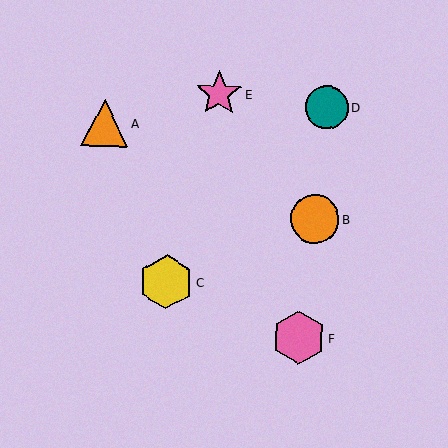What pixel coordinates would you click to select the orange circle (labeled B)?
Click at (314, 219) to select the orange circle B.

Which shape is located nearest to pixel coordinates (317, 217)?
The orange circle (labeled B) at (314, 219) is nearest to that location.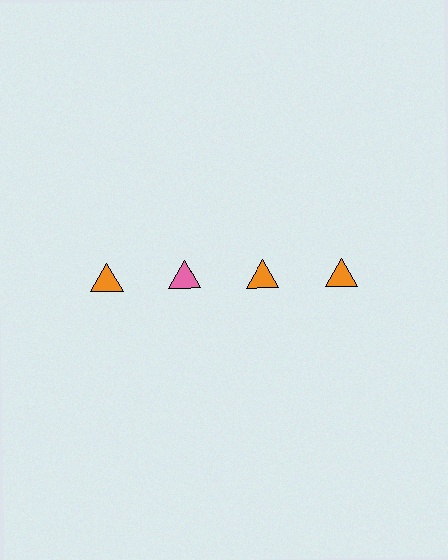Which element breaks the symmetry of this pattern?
The pink triangle in the top row, second from left column breaks the symmetry. All other shapes are orange triangles.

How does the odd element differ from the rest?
It has a different color: pink instead of orange.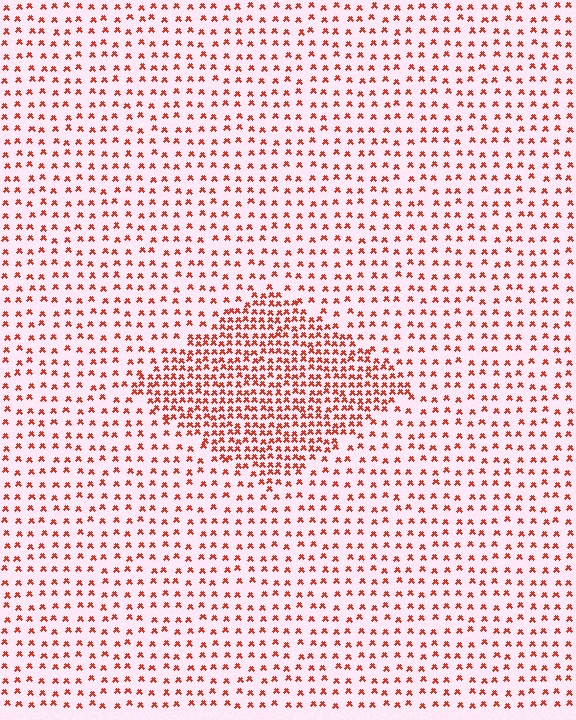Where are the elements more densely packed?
The elements are more densely packed inside the diamond boundary.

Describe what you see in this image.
The image contains small red elements arranged at two different densities. A diamond-shaped region is visible where the elements are more densely packed than the surrounding area.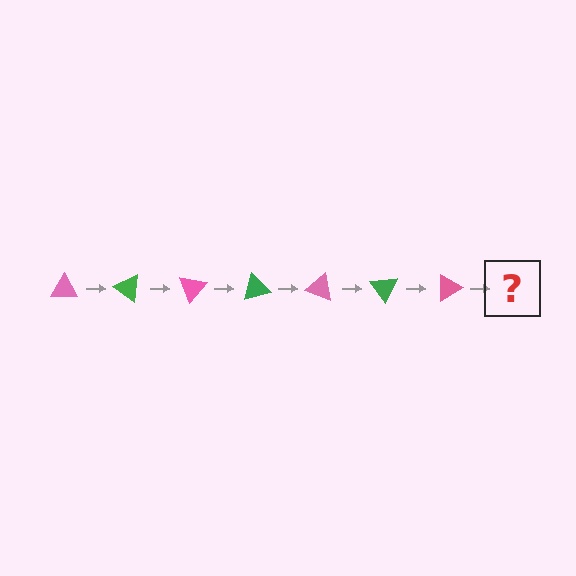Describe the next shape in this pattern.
It should be a green triangle, rotated 245 degrees from the start.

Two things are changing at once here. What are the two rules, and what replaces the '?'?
The two rules are that it rotates 35 degrees each step and the color cycles through pink and green. The '?' should be a green triangle, rotated 245 degrees from the start.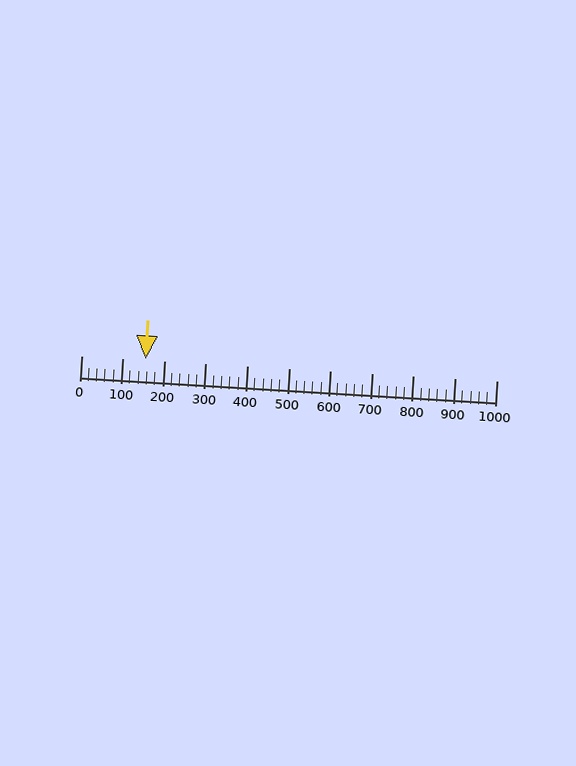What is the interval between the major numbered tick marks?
The major tick marks are spaced 100 units apart.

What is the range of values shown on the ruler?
The ruler shows values from 0 to 1000.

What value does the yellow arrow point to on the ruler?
The yellow arrow points to approximately 156.